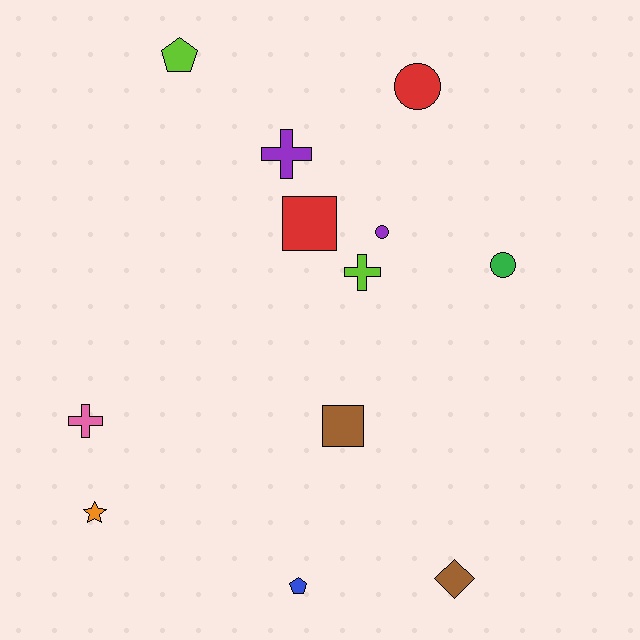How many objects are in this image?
There are 12 objects.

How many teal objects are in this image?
There are no teal objects.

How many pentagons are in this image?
There are 2 pentagons.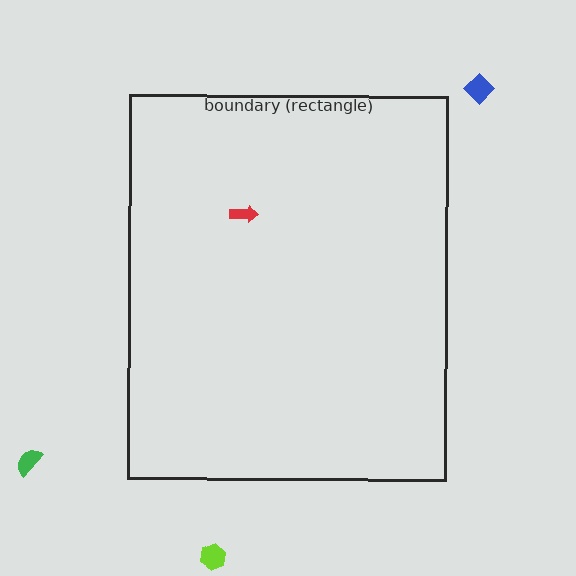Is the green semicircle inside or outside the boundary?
Outside.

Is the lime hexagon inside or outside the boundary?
Outside.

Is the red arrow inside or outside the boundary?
Inside.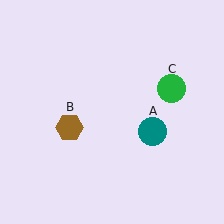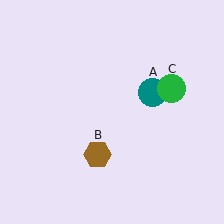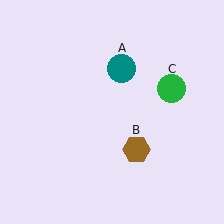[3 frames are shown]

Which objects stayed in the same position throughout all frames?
Green circle (object C) remained stationary.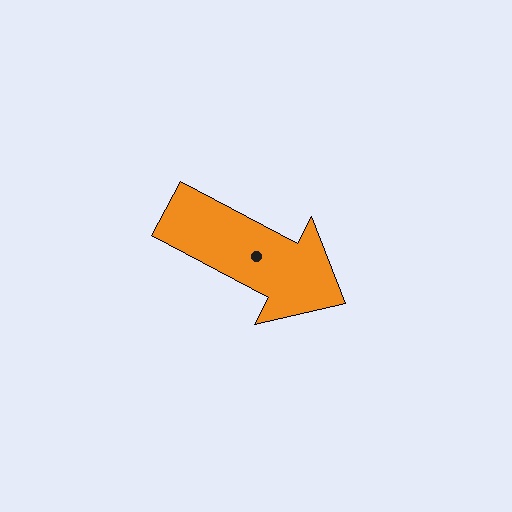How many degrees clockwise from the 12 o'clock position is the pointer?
Approximately 118 degrees.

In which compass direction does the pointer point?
Southeast.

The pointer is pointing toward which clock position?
Roughly 4 o'clock.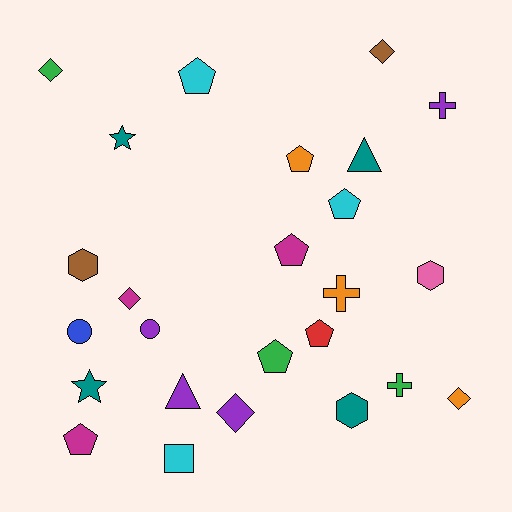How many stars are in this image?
There are 2 stars.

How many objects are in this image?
There are 25 objects.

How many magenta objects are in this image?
There are 3 magenta objects.